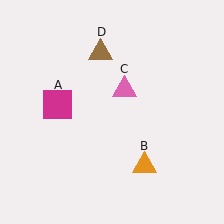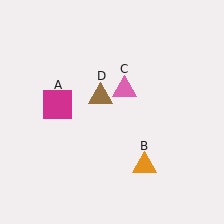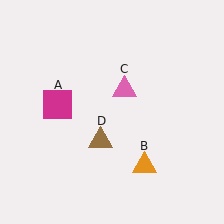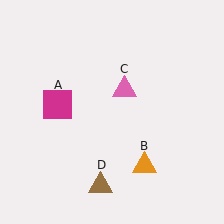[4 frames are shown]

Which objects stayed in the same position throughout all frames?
Magenta square (object A) and orange triangle (object B) and pink triangle (object C) remained stationary.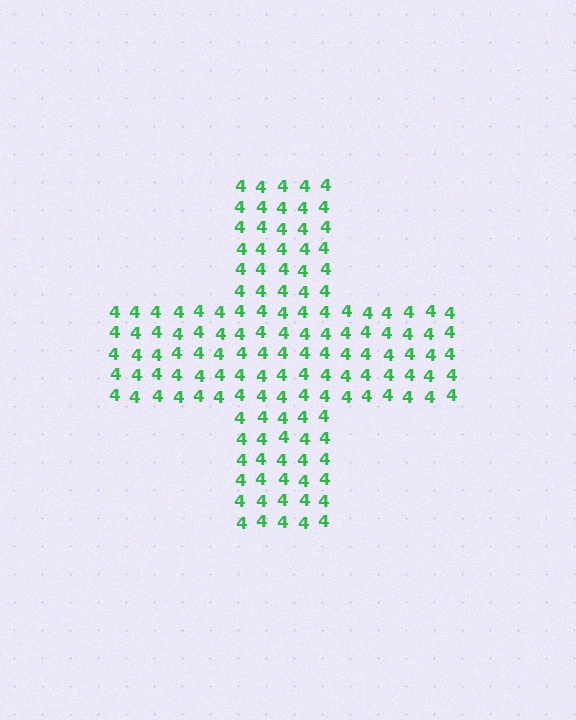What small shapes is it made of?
It is made of small digit 4's.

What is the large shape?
The large shape is a cross.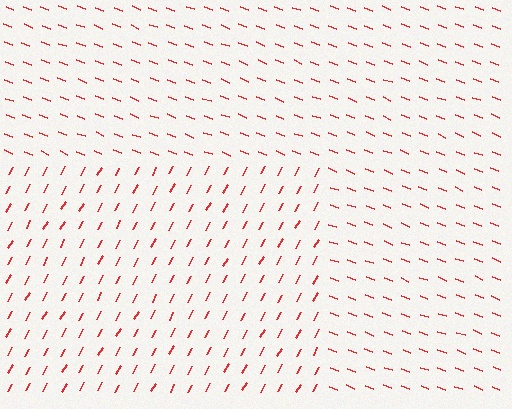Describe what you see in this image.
The image is filled with small red line segments. A rectangle region in the image has lines oriented differently from the surrounding lines, creating a visible texture boundary.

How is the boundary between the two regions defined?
The boundary is defined purely by a change in line orientation (approximately 82 degrees difference). All lines are the same color and thickness.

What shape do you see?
I see a rectangle.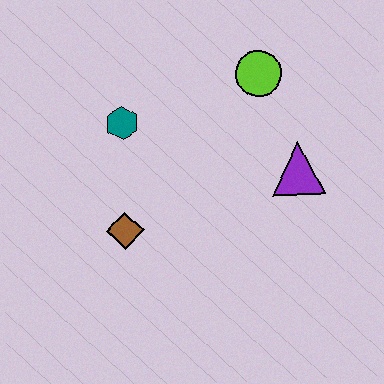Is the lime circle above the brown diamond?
Yes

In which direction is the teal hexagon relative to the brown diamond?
The teal hexagon is above the brown diamond.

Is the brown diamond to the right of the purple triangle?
No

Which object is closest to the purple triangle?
The lime circle is closest to the purple triangle.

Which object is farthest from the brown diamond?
The lime circle is farthest from the brown diamond.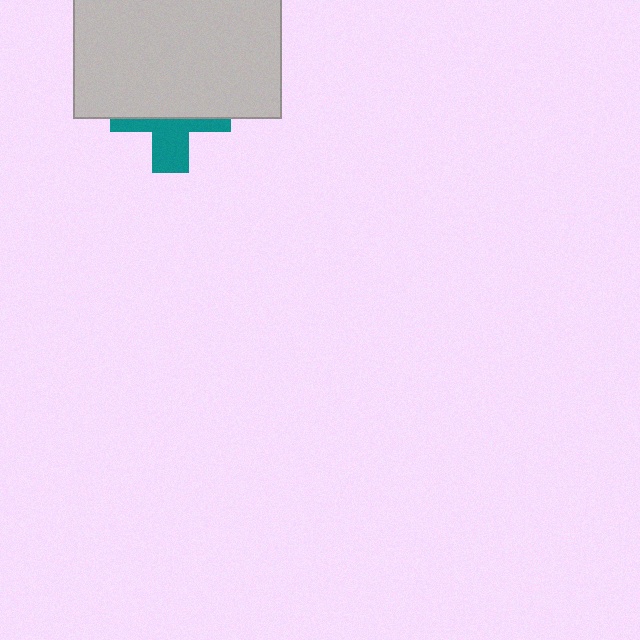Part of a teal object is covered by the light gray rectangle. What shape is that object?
It is a cross.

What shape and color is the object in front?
The object in front is a light gray rectangle.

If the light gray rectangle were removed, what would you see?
You would see the complete teal cross.